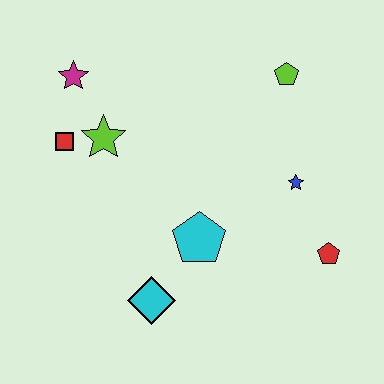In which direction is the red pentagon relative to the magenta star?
The red pentagon is to the right of the magenta star.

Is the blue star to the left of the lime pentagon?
No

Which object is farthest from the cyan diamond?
The lime pentagon is farthest from the cyan diamond.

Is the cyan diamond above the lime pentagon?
No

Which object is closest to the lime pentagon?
The blue star is closest to the lime pentagon.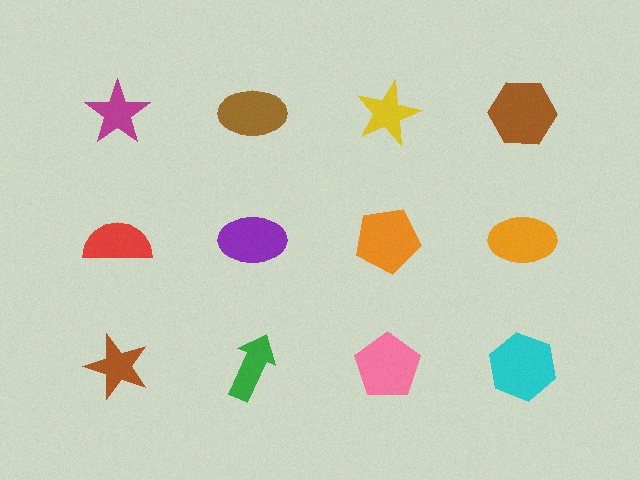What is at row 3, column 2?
A green arrow.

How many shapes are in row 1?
4 shapes.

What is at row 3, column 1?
A brown star.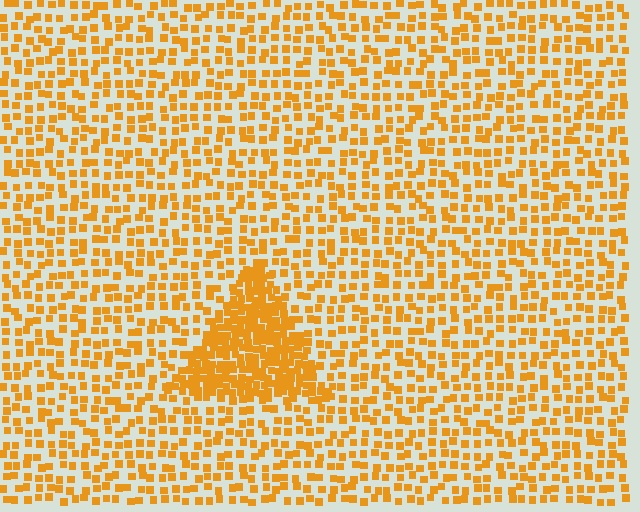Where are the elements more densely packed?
The elements are more densely packed inside the triangle boundary.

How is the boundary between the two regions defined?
The boundary is defined by a change in element density (approximately 2.4x ratio). All elements are the same color, size, and shape.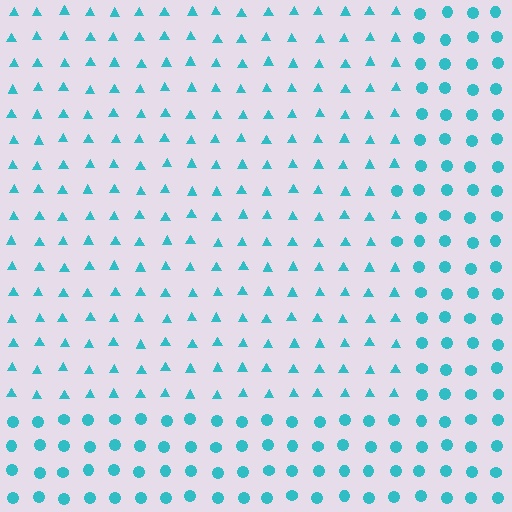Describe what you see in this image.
The image is filled with small cyan elements arranged in a uniform grid. A rectangle-shaped region contains triangles, while the surrounding area contains circles. The boundary is defined purely by the change in element shape.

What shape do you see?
I see a rectangle.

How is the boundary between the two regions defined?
The boundary is defined by a change in element shape: triangles inside vs. circles outside. All elements share the same color and spacing.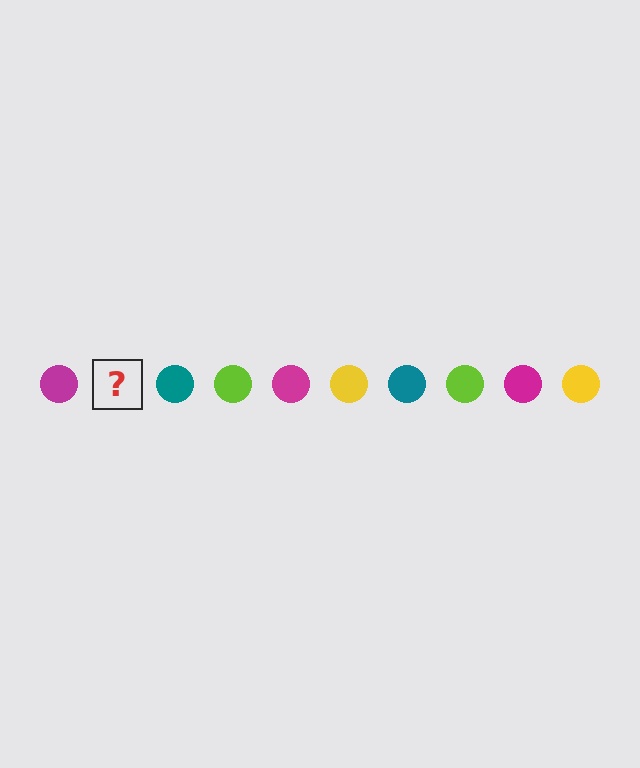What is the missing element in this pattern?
The missing element is a yellow circle.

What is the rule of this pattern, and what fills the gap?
The rule is that the pattern cycles through magenta, yellow, teal, lime circles. The gap should be filled with a yellow circle.